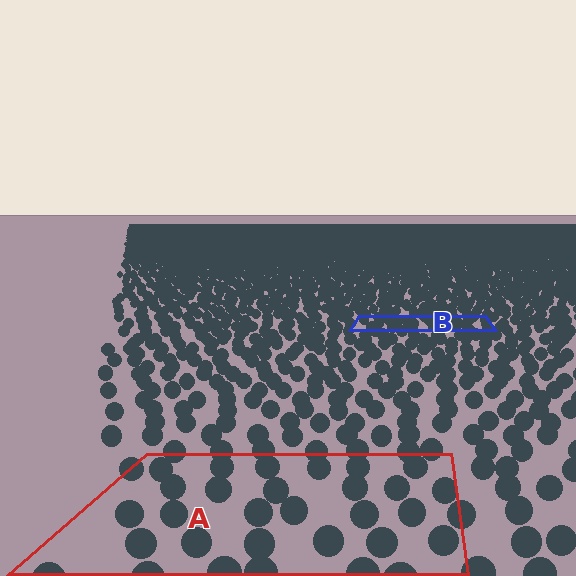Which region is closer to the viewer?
Region A is closer. The texture elements there are larger and more spread out.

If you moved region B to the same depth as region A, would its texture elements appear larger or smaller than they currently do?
They would appear larger. At a closer depth, the same texture elements are projected at a bigger on-screen size.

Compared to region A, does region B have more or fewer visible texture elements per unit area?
Region B has more texture elements per unit area — they are packed more densely because it is farther away.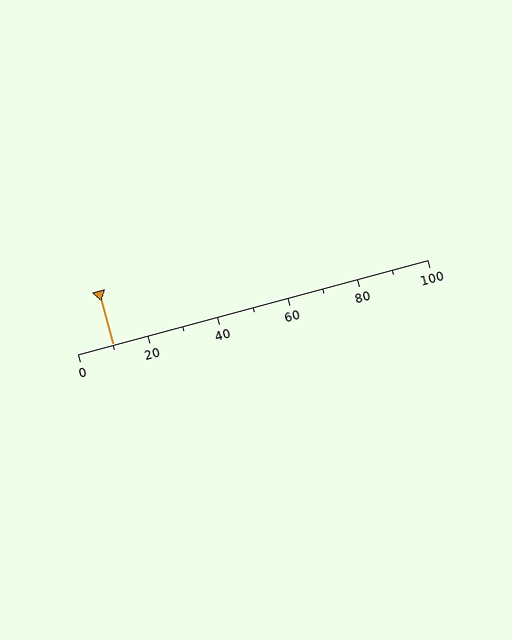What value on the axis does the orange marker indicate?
The marker indicates approximately 10.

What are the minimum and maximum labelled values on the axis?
The axis runs from 0 to 100.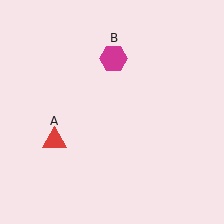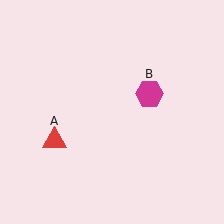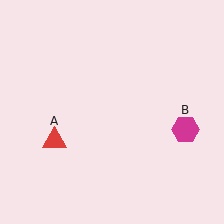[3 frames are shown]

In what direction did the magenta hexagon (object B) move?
The magenta hexagon (object B) moved down and to the right.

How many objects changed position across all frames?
1 object changed position: magenta hexagon (object B).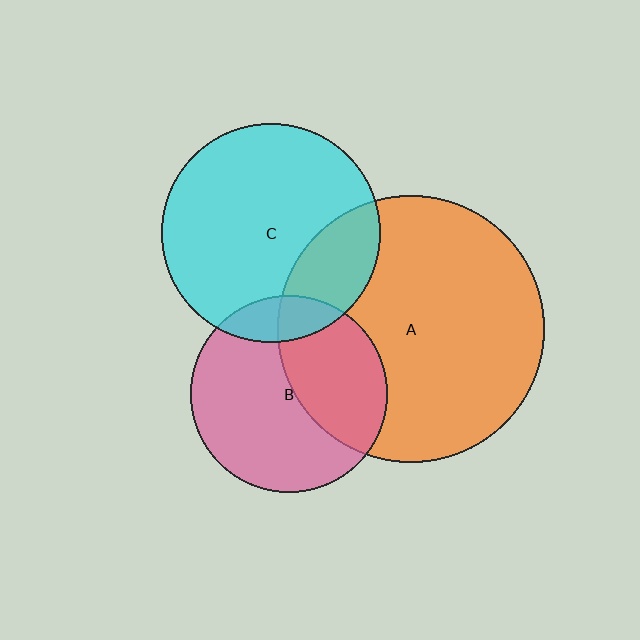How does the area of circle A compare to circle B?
Approximately 1.8 times.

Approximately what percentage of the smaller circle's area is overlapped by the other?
Approximately 15%.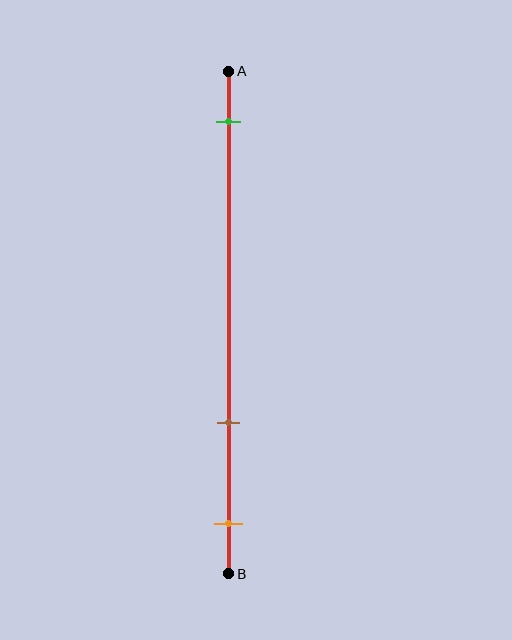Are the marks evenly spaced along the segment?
No, the marks are not evenly spaced.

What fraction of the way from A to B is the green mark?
The green mark is approximately 10% (0.1) of the way from A to B.